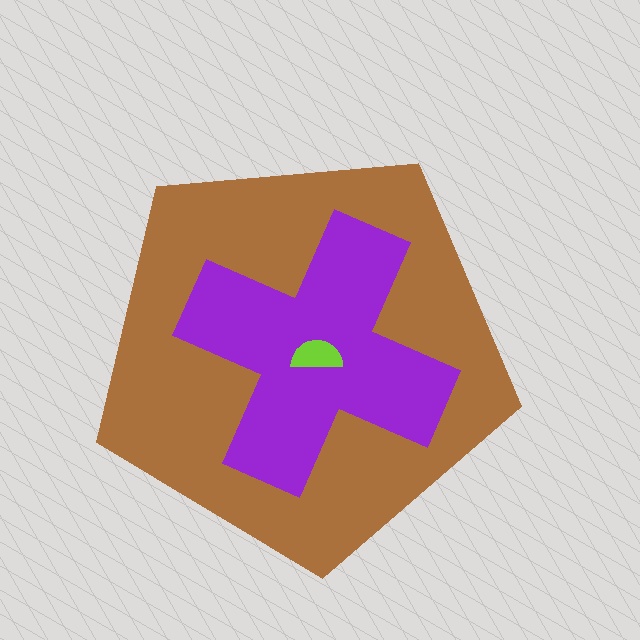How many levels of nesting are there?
3.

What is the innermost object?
The lime semicircle.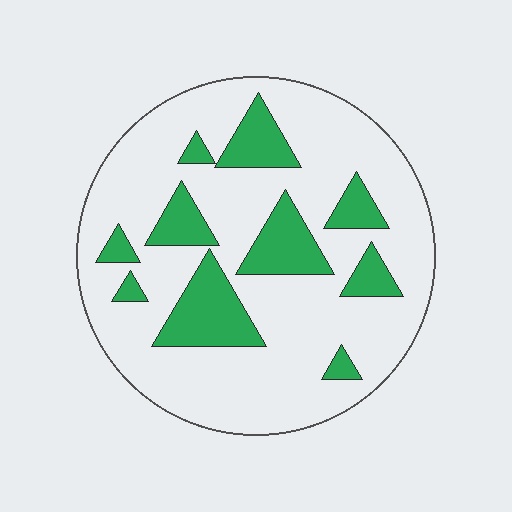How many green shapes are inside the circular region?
10.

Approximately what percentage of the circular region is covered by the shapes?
Approximately 25%.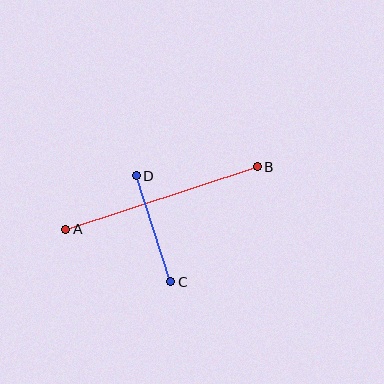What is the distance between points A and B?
The distance is approximately 201 pixels.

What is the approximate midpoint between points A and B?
The midpoint is at approximately (162, 198) pixels.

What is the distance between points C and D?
The distance is approximately 112 pixels.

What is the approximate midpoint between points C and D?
The midpoint is at approximately (154, 229) pixels.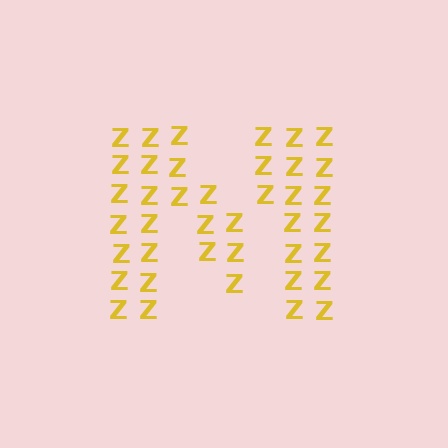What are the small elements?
The small elements are letter Z's.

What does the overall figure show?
The overall figure shows the letter M.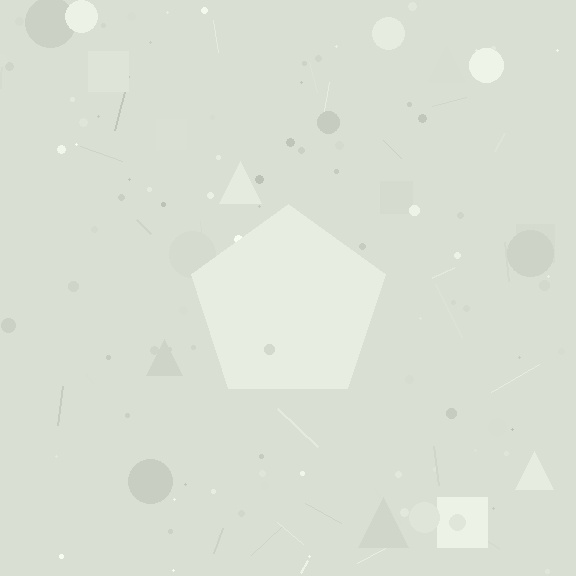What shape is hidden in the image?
A pentagon is hidden in the image.